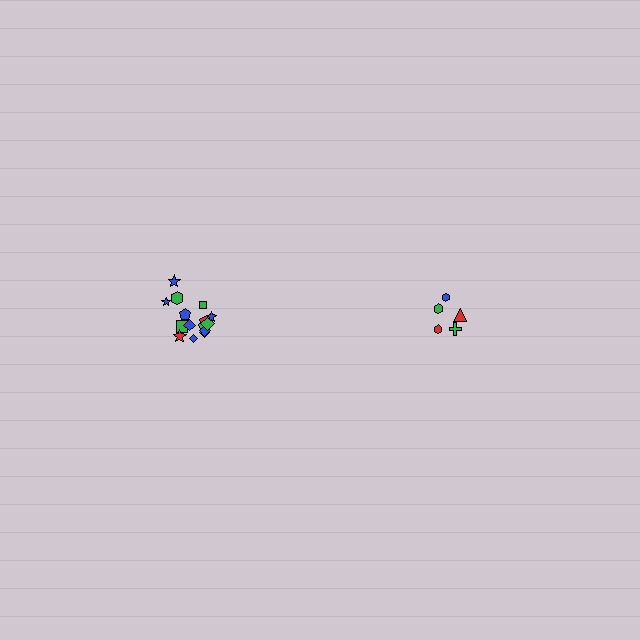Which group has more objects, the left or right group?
The left group.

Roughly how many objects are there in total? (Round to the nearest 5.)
Roughly 20 objects in total.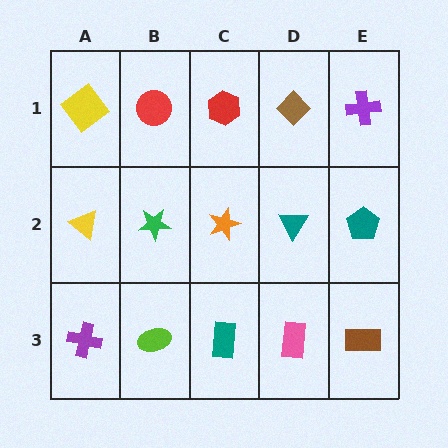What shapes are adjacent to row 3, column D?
A teal triangle (row 2, column D), a teal rectangle (row 3, column C), a brown rectangle (row 3, column E).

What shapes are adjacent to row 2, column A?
A yellow diamond (row 1, column A), a purple cross (row 3, column A), a green star (row 2, column B).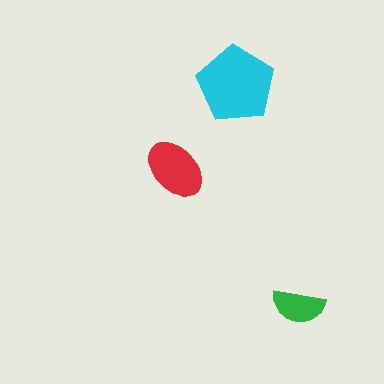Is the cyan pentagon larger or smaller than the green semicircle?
Larger.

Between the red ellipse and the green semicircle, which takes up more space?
The red ellipse.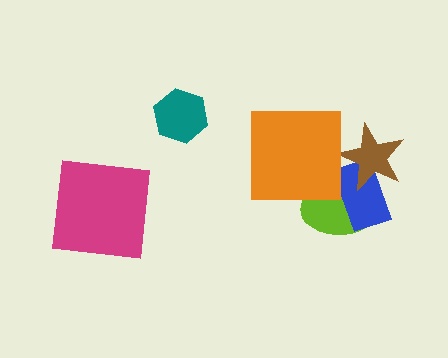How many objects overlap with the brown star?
2 objects overlap with the brown star.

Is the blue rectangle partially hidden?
Yes, it is partially covered by another shape.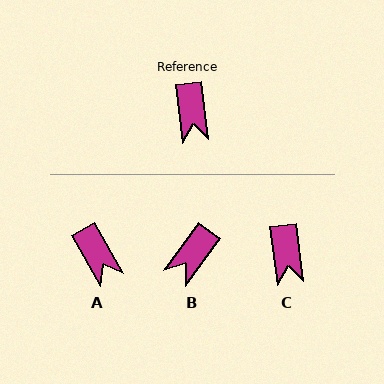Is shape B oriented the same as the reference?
No, it is off by about 43 degrees.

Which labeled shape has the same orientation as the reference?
C.